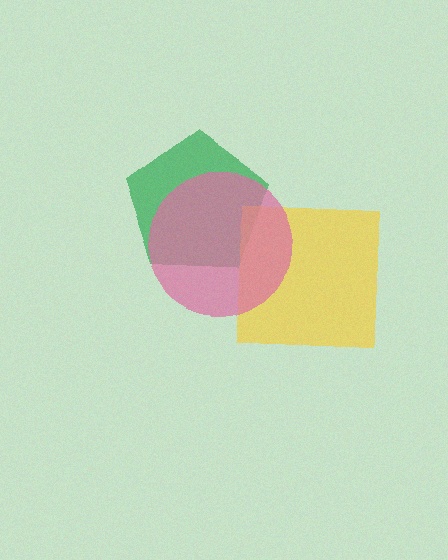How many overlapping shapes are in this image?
There are 3 overlapping shapes in the image.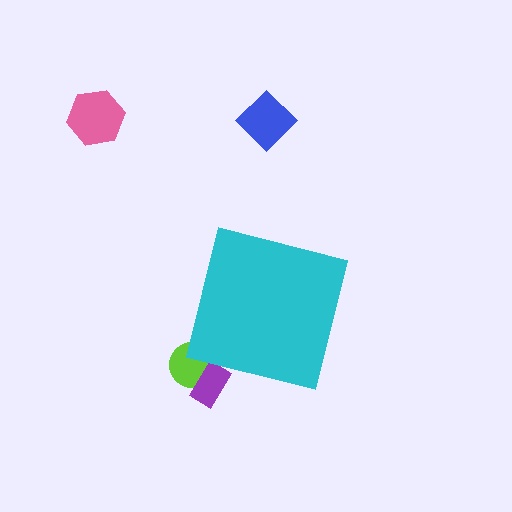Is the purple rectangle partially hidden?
Yes, the purple rectangle is partially hidden behind the cyan square.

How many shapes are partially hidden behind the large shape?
2 shapes are partially hidden.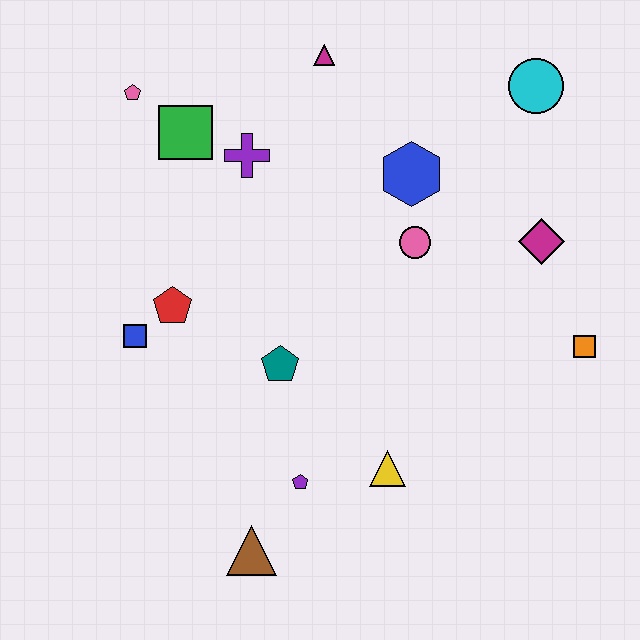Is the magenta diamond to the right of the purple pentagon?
Yes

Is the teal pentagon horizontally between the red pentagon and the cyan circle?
Yes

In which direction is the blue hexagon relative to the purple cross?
The blue hexagon is to the right of the purple cross.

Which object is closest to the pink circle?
The blue hexagon is closest to the pink circle.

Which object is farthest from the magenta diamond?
The pink pentagon is farthest from the magenta diamond.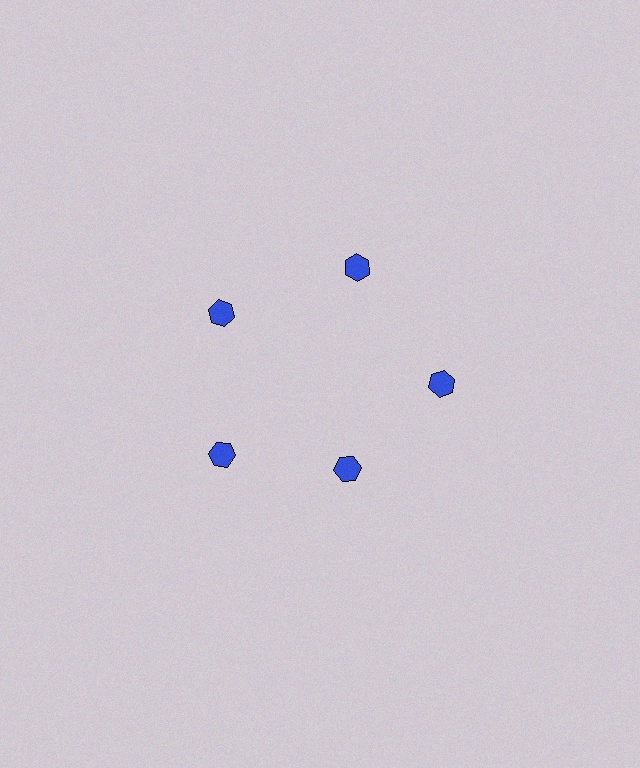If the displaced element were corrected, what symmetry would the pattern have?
It would have 5-fold rotational symmetry — the pattern would map onto itself every 72 degrees.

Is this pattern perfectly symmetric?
No. The 5 blue hexagons are arranged in a ring, but one element near the 5 o'clock position is pulled inward toward the center, breaking the 5-fold rotational symmetry.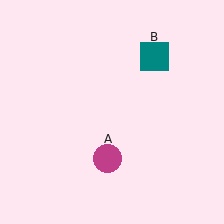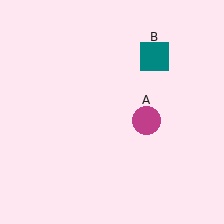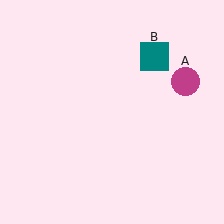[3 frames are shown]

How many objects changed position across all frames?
1 object changed position: magenta circle (object A).